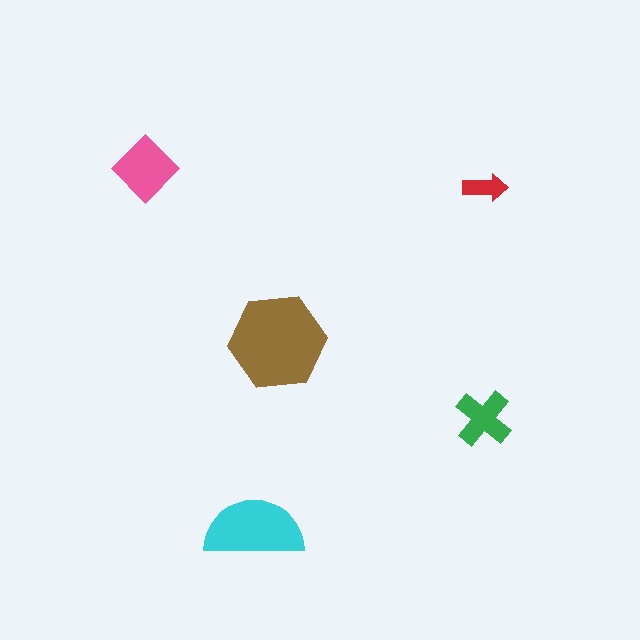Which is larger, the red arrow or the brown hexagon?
The brown hexagon.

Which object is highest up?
The pink diamond is topmost.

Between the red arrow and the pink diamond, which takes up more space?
The pink diamond.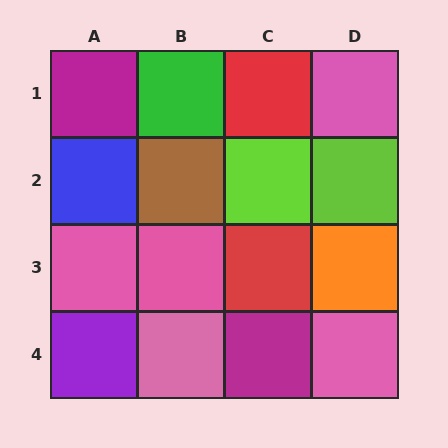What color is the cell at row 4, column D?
Pink.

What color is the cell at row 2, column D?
Lime.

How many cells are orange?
1 cell is orange.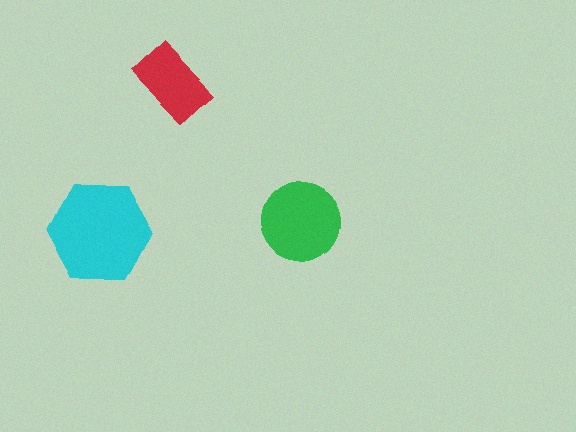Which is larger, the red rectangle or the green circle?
The green circle.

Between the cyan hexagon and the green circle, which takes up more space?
The cyan hexagon.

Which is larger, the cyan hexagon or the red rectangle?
The cyan hexagon.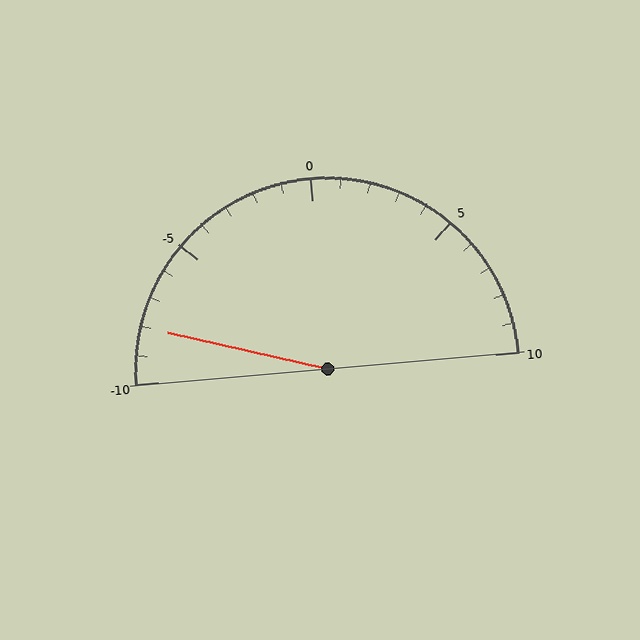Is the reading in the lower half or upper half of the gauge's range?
The reading is in the lower half of the range (-10 to 10).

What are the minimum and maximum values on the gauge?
The gauge ranges from -10 to 10.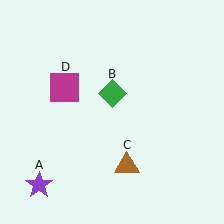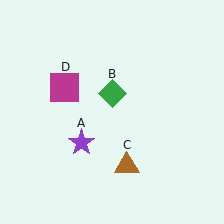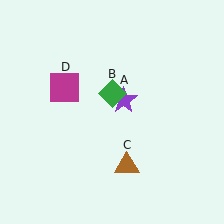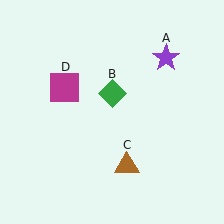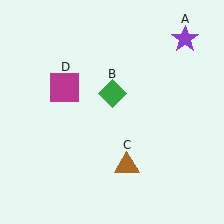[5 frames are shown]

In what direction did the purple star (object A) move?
The purple star (object A) moved up and to the right.